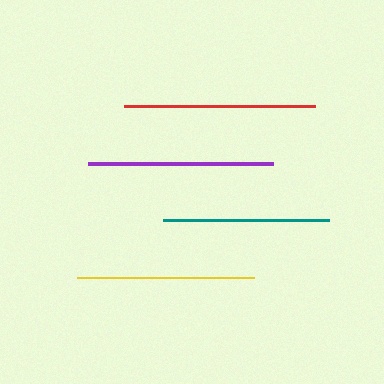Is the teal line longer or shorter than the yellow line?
The yellow line is longer than the teal line.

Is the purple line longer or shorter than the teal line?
The purple line is longer than the teal line.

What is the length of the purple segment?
The purple segment is approximately 185 pixels long.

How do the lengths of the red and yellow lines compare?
The red and yellow lines are approximately the same length.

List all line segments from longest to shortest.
From longest to shortest: red, purple, yellow, teal.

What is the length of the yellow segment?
The yellow segment is approximately 177 pixels long.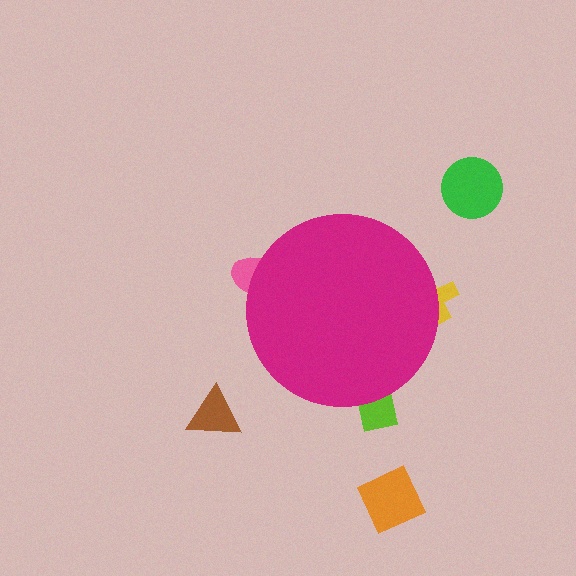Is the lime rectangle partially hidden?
Yes, the lime rectangle is partially hidden behind the magenta circle.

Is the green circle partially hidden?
No, the green circle is fully visible.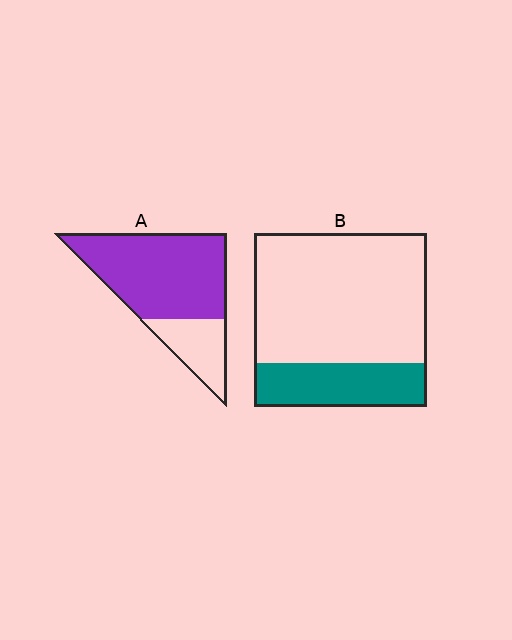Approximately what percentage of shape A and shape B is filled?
A is approximately 75% and B is approximately 25%.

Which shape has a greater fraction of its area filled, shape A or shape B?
Shape A.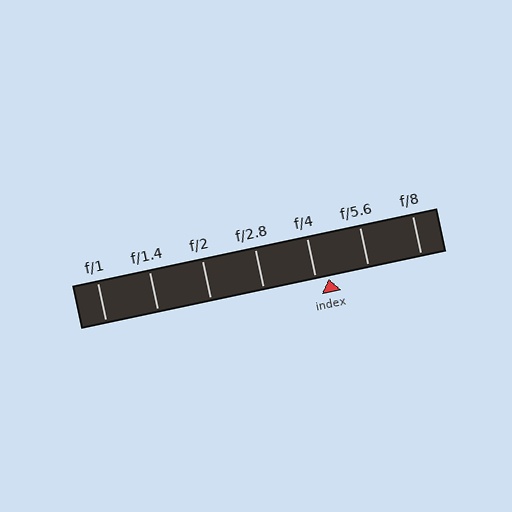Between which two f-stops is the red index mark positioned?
The index mark is between f/4 and f/5.6.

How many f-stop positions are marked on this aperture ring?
There are 7 f-stop positions marked.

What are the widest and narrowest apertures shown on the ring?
The widest aperture shown is f/1 and the narrowest is f/8.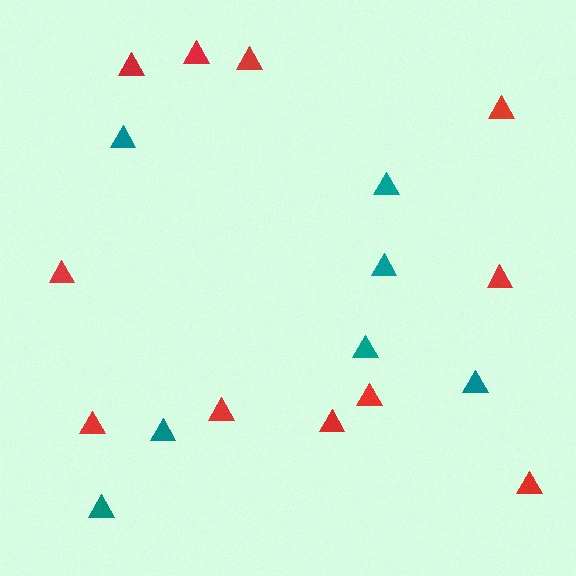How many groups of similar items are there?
There are 2 groups: one group of red triangles (11) and one group of teal triangles (7).